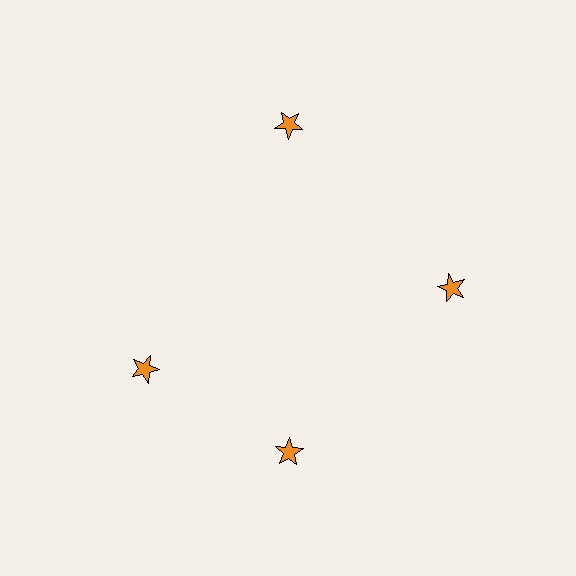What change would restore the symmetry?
The symmetry would be restored by rotating it back into even spacing with its neighbors so that all 4 stars sit at equal angles and equal distance from the center.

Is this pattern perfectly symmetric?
No. The 4 orange stars are arranged in a ring, but one element near the 9 o'clock position is rotated out of alignment along the ring, breaking the 4-fold rotational symmetry.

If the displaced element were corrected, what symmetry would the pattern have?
It would have 4-fold rotational symmetry — the pattern would map onto itself every 90 degrees.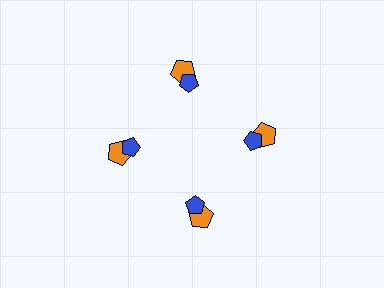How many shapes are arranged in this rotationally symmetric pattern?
There are 8 shapes, arranged in 4 groups of 2.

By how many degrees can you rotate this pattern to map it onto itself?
The pattern maps onto itself every 90 degrees of rotation.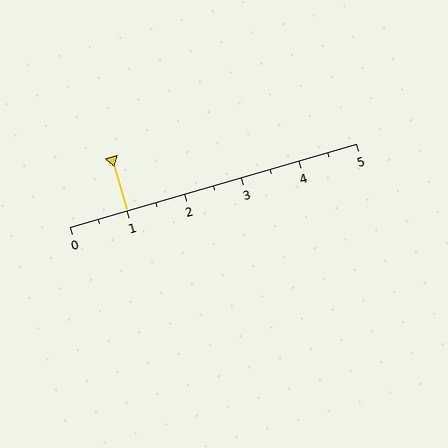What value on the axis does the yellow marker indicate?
The marker indicates approximately 1.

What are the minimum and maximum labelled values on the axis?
The axis runs from 0 to 5.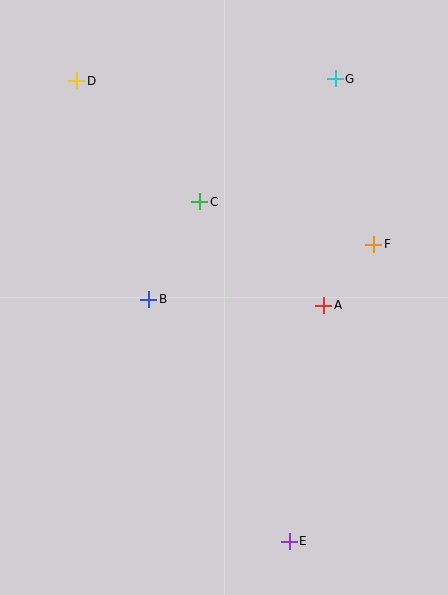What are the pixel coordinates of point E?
Point E is at (289, 541).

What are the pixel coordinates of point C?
Point C is at (200, 202).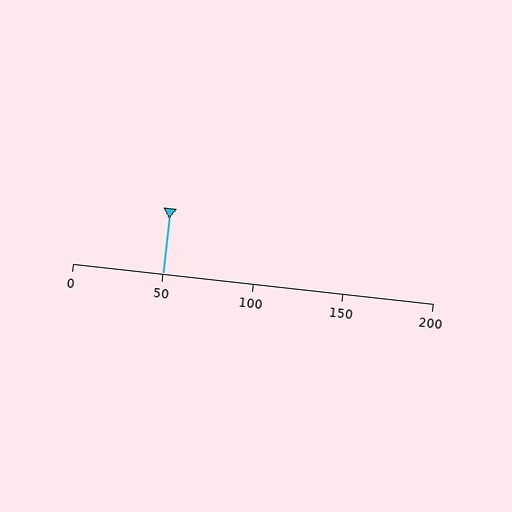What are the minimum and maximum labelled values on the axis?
The axis runs from 0 to 200.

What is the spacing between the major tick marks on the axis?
The major ticks are spaced 50 apart.